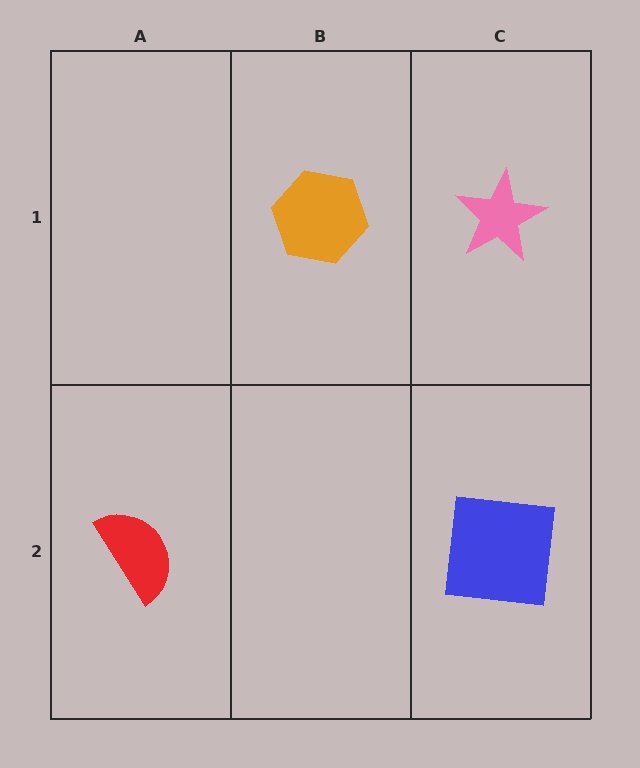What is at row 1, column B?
An orange hexagon.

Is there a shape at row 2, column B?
No, that cell is empty.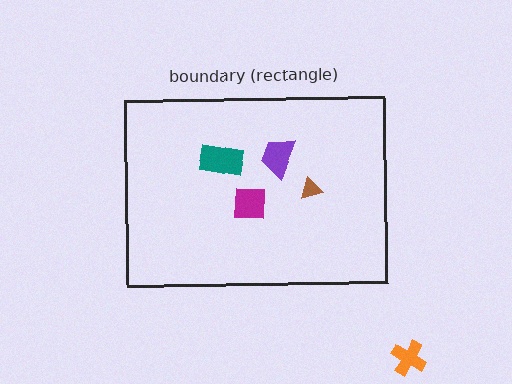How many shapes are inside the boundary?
4 inside, 1 outside.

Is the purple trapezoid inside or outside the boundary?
Inside.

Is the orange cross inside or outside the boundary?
Outside.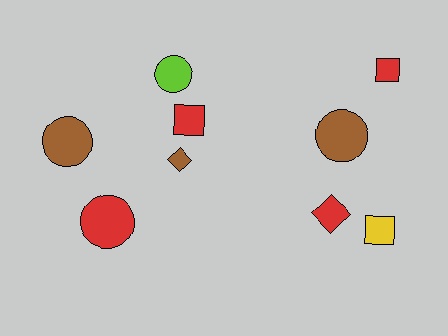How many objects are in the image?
There are 9 objects.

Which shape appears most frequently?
Circle, with 4 objects.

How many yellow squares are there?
There is 1 yellow square.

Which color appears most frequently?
Red, with 4 objects.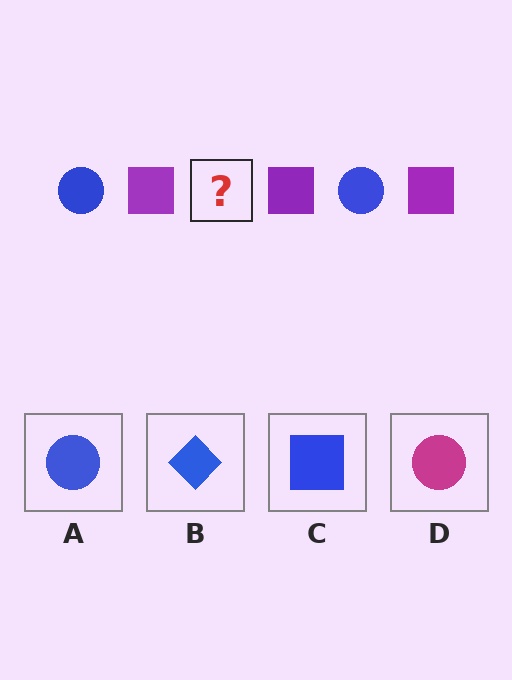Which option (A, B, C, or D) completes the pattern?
A.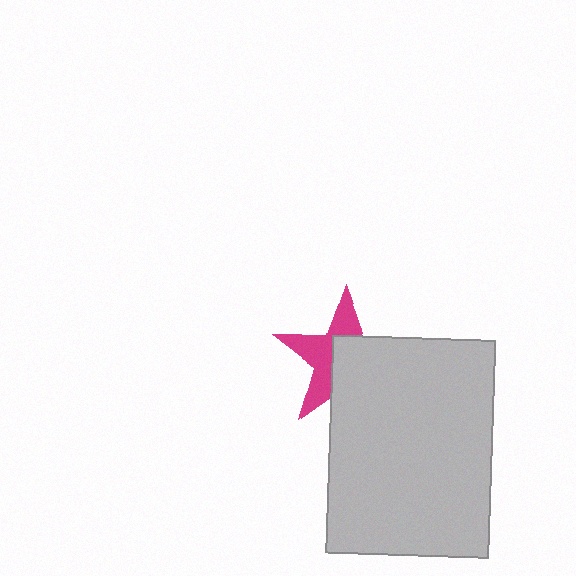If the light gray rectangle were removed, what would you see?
You would see the complete magenta star.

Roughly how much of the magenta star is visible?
About half of it is visible (roughly 46%).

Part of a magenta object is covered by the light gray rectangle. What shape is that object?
It is a star.